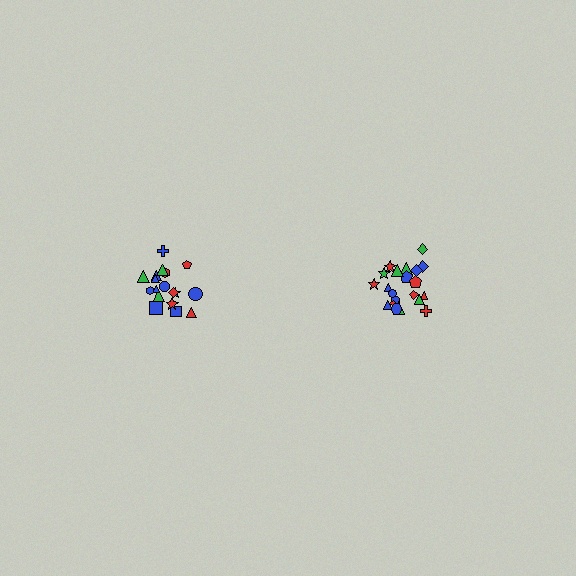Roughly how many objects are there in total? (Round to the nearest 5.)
Roughly 40 objects in total.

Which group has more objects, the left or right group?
The right group.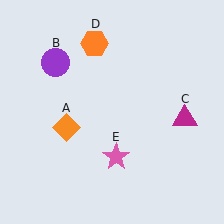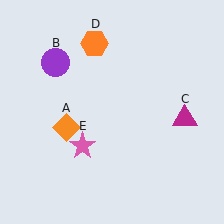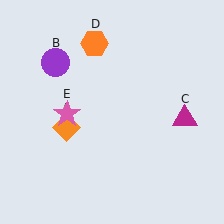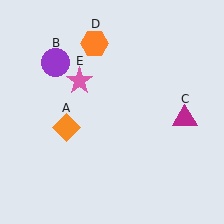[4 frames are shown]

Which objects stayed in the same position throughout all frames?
Orange diamond (object A) and purple circle (object B) and magenta triangle (object C) and orange hexagon (object D) remained stationary.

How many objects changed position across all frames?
1 object changed position: pink star (object E).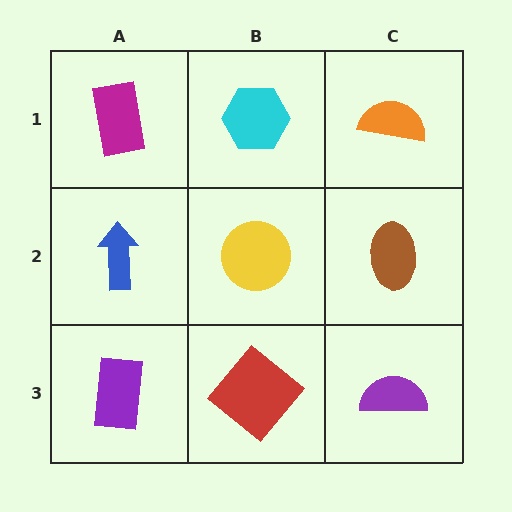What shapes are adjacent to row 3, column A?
A blue arrow (row 2, column A), a red diamond (row 3, column B).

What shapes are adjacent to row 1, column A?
A blue arrow (row 2, column A), a cyan hexagon (row 1, column B).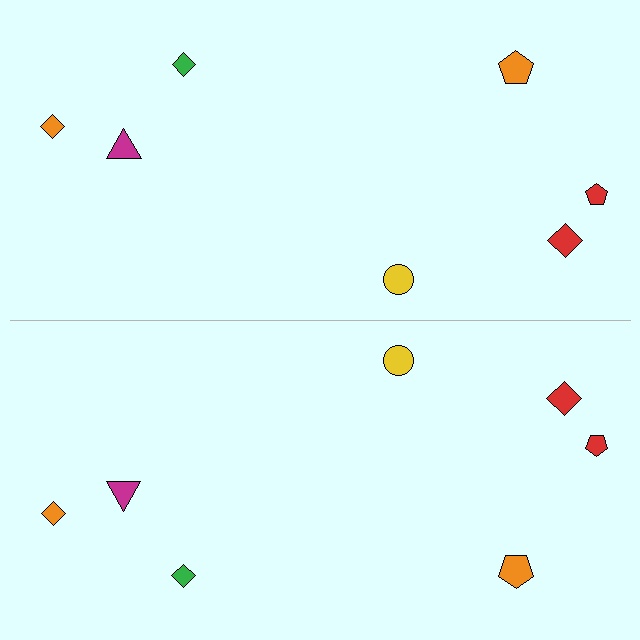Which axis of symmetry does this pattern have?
The pattern has a horizontal axis of symmetry running through the center of the image.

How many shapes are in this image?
There are 14 shapes in this image.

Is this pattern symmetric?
Yes, this pattern has bilateral (reflection) symmetry.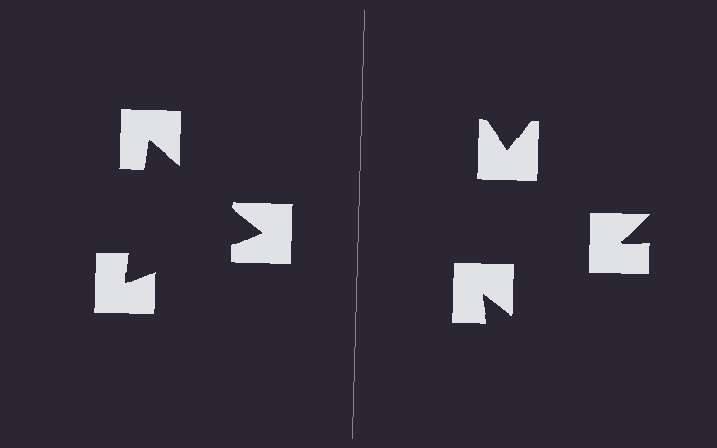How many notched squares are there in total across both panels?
6 — 3 on each side.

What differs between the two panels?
The notched squares are positioned identically on both sides; only the wedge orientations differ. On the left they align to a triangle; on the right they are misaligned.